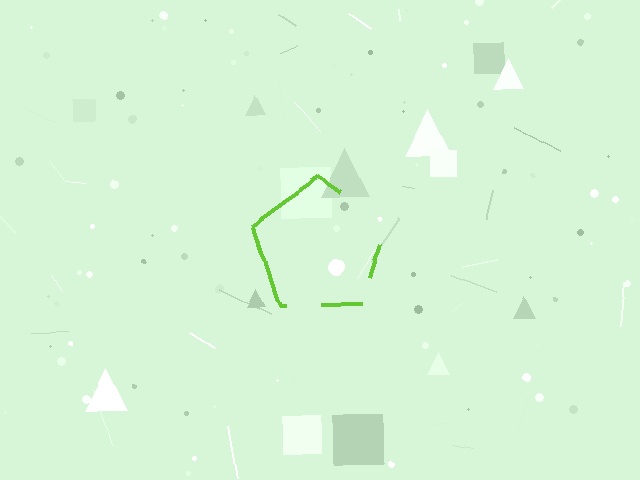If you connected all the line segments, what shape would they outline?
They would outline a pentagon.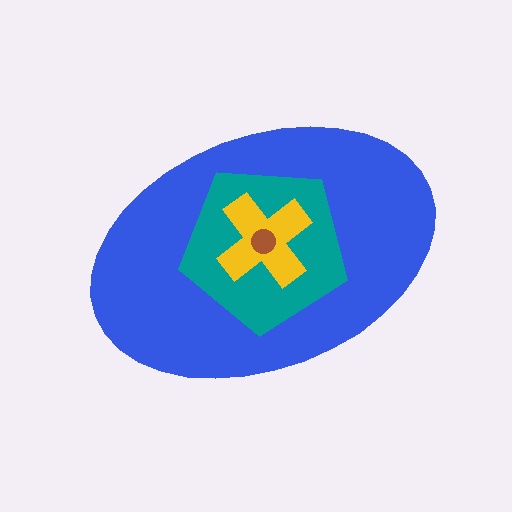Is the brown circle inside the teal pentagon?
Yes.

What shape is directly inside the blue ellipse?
The teal pentagon.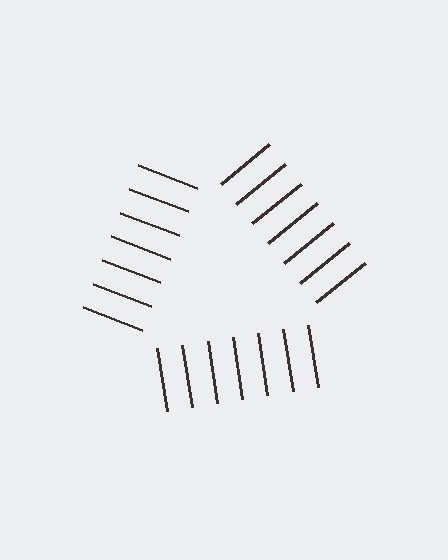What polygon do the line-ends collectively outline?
An illusory triangle — the line segments terminate on its edges but no continuous stroke is drawn.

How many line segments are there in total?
21 — 7 along each of the 3 edges.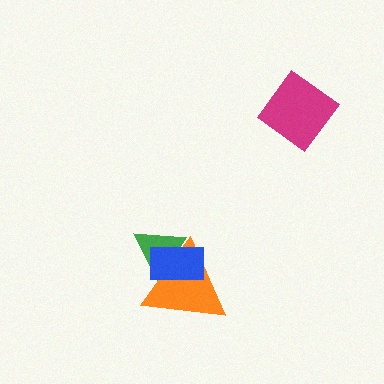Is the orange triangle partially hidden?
Yes, it is partially covered by another shape.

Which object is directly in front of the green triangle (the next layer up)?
The orange triangle is directly in front of the green triangle.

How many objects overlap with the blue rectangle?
2 objects overlap with the blue rectangle.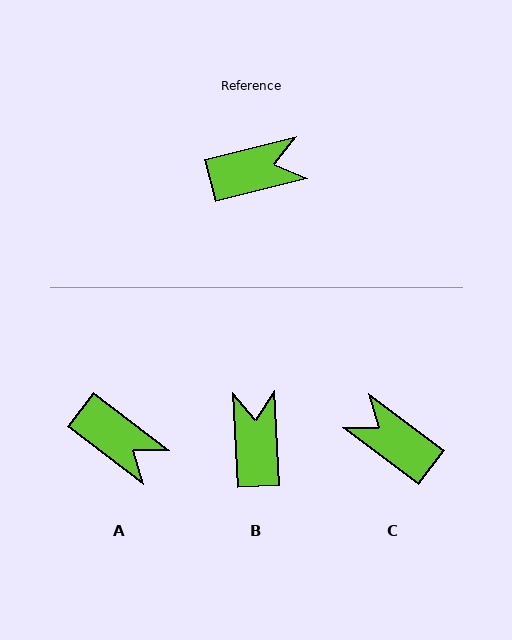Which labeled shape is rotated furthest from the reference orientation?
C, about 129 degrees away.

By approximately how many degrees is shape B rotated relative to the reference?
Approximately 79 degrees counter-clockwise.